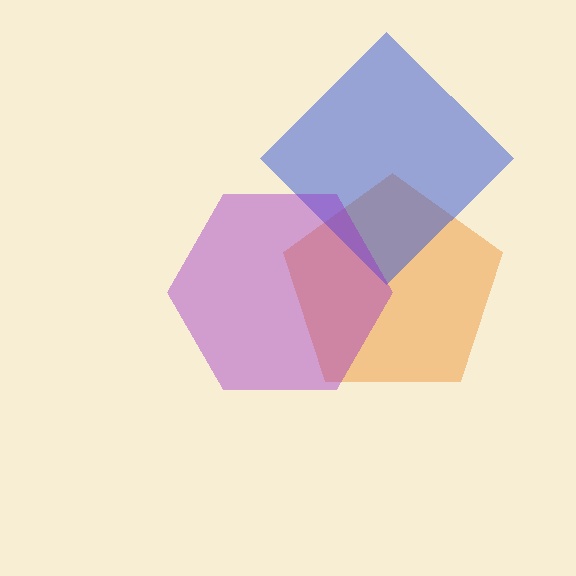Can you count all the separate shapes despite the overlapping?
Yes, there are 3 separate shapes.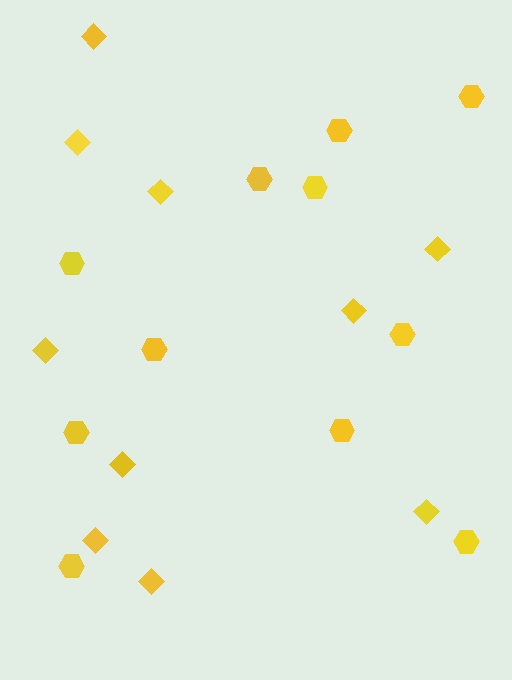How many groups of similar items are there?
There are 2 groups: one group of diamonds (10) and one group of hexagons (11).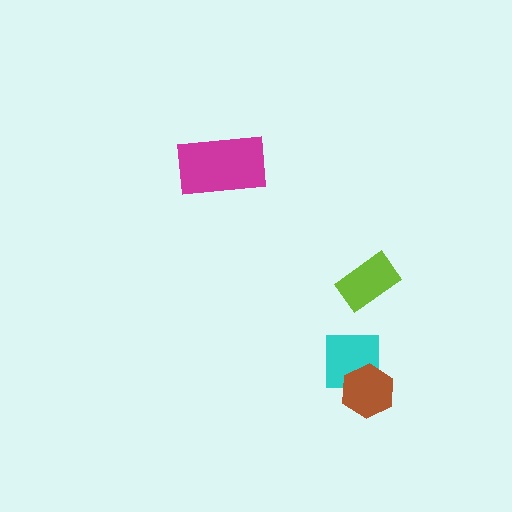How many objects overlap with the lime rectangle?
0 objects overlap with the lime rectangle.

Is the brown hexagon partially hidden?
No, no other shape covers it.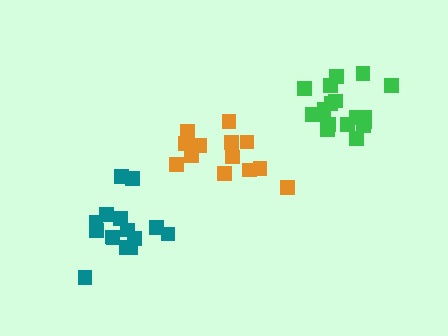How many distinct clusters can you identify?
There are 3 distinct clusters.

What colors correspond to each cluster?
The clusters are colored: teal, orange, green.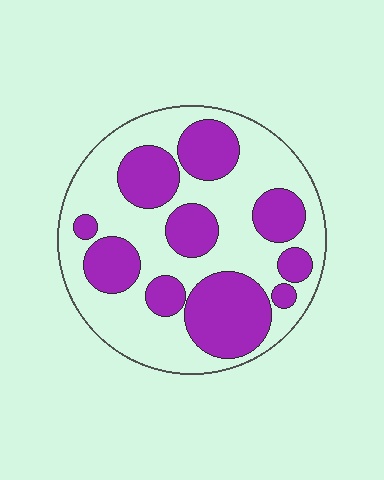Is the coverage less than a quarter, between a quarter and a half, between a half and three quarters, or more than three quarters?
Between a quarter and a half.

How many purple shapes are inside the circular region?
10.